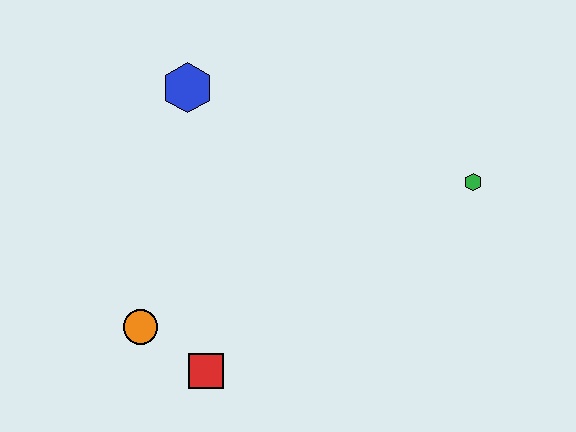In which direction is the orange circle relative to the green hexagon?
The orange circle is to the left of the green hexagon.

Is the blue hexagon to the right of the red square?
No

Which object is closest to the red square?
The orange circle is closest to the red square.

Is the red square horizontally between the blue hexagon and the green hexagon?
Yes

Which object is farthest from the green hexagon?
The orange circle is farthest from the green hexagon.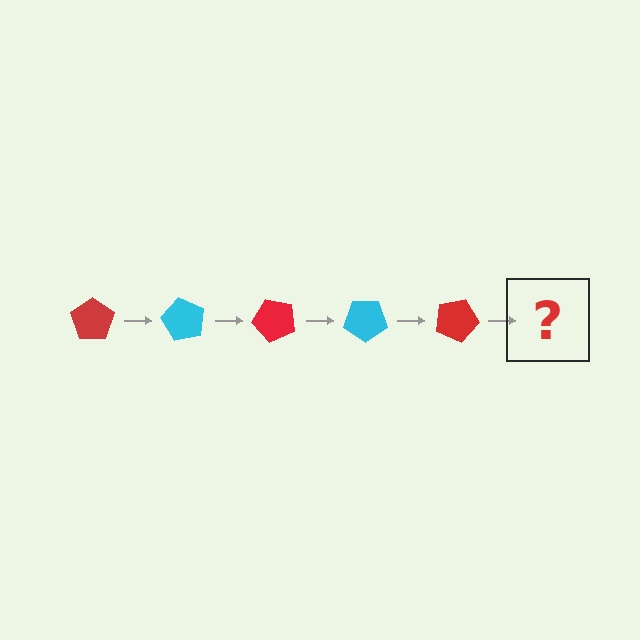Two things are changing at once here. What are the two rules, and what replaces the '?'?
The two rules are that it rotates 60 degrees each step and the color cycles through red and cyan. The '?' should be a cyan pentagon, rotated 300 degrees from the start.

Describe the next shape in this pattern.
It should be a cyan pentagon, rotated 300 degrees from the start.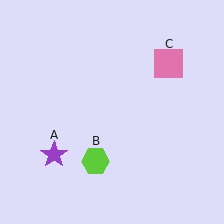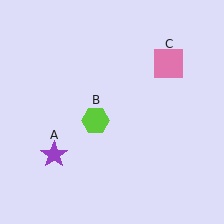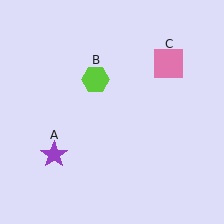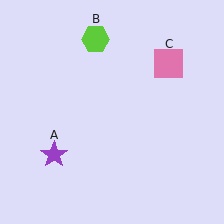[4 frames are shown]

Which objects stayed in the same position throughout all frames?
Purple star (object A) and pink square (object C) remained stationary.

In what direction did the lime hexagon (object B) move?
The lime hexagon (object B) moved up.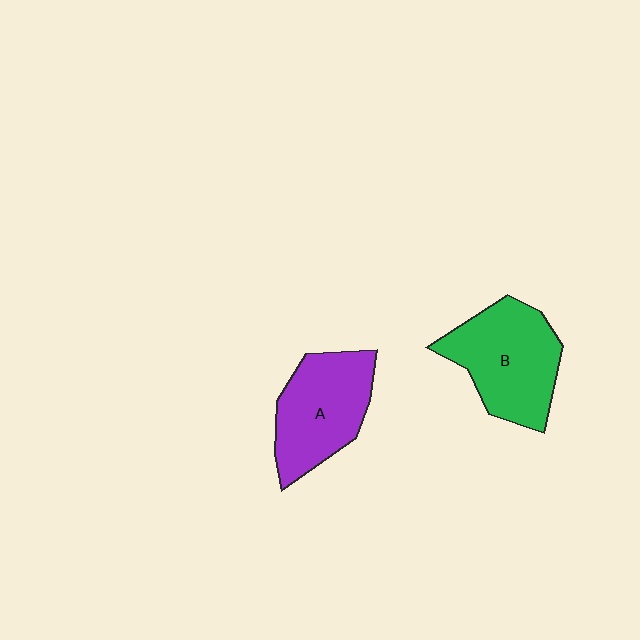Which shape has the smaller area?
Shape A (purple).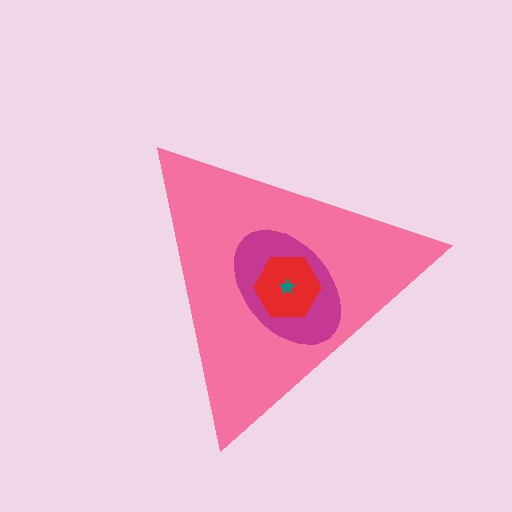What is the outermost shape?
The pink triangle.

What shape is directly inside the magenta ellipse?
The red hexagon.